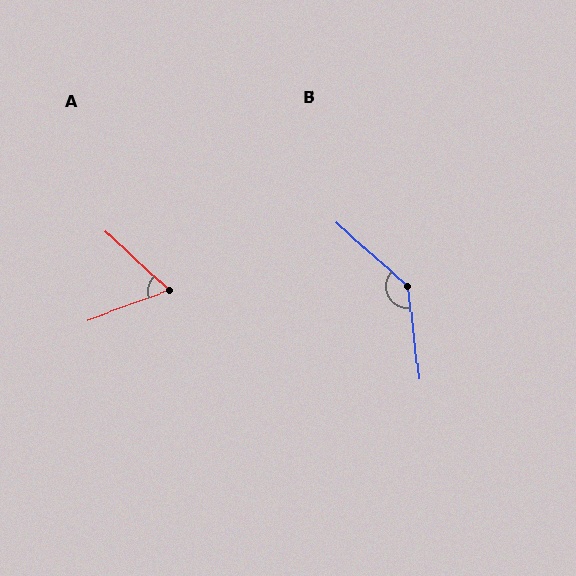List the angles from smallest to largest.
A (63°), B (139°).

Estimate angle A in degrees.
Approximately 63 degrees.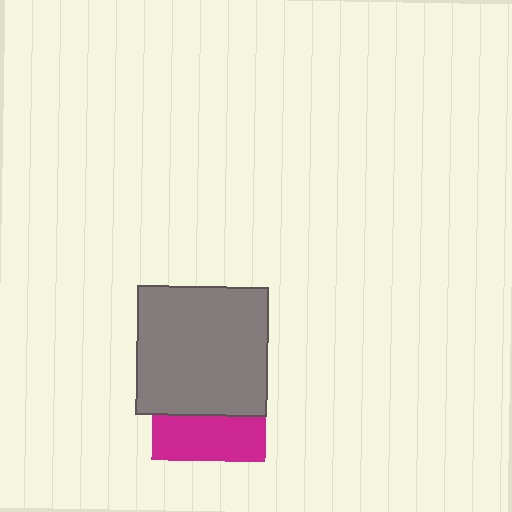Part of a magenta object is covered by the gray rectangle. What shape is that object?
It is a square.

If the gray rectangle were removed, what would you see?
You would see the complete magenta square.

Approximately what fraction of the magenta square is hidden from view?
Roughly 61% of the magenta square is hidden behind the gray rectangle.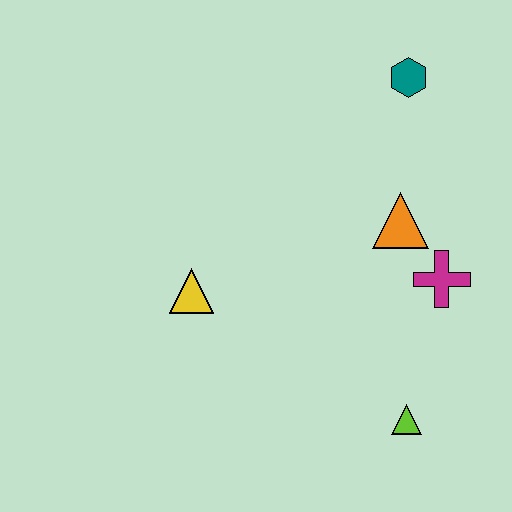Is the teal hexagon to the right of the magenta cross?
No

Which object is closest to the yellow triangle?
The orange triangle is closest to the yellow triangle.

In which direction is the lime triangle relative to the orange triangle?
The lime triangle is below the orange triangle.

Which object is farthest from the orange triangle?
The yellow triangle is farthest from the orange triangle.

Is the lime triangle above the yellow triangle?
No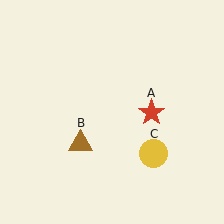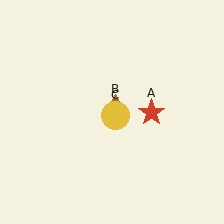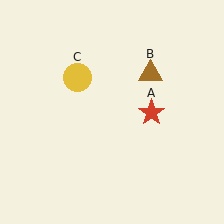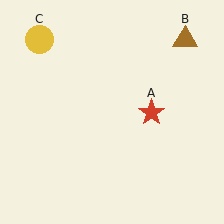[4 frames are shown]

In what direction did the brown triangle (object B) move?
The brown triangle (object B) moved up and to the right.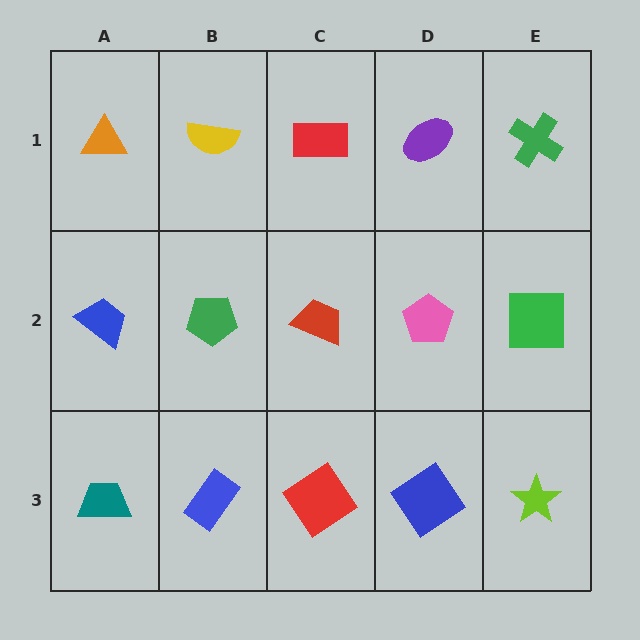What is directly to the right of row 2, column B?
A red trapezoid.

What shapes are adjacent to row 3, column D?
A pink pentagon (row 2, column D), a red diamond (row 3, column C), a lime star (row 3, column E).